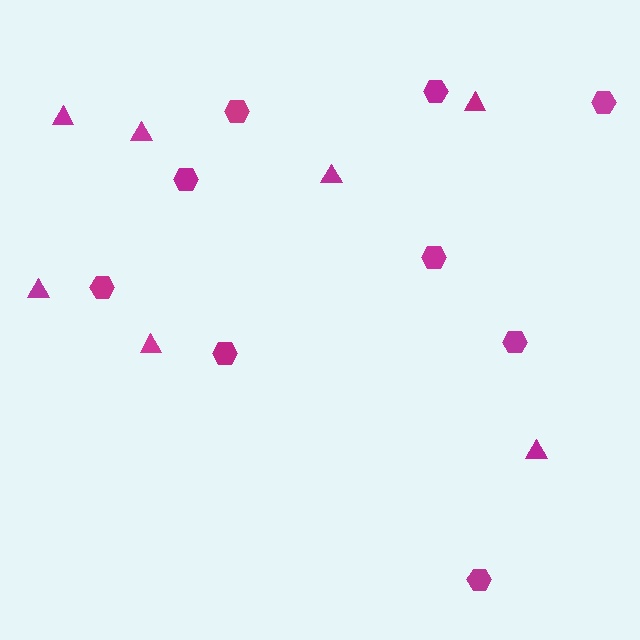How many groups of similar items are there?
There are 2 groups: one group of hexagons (9) and one group of triangles (7).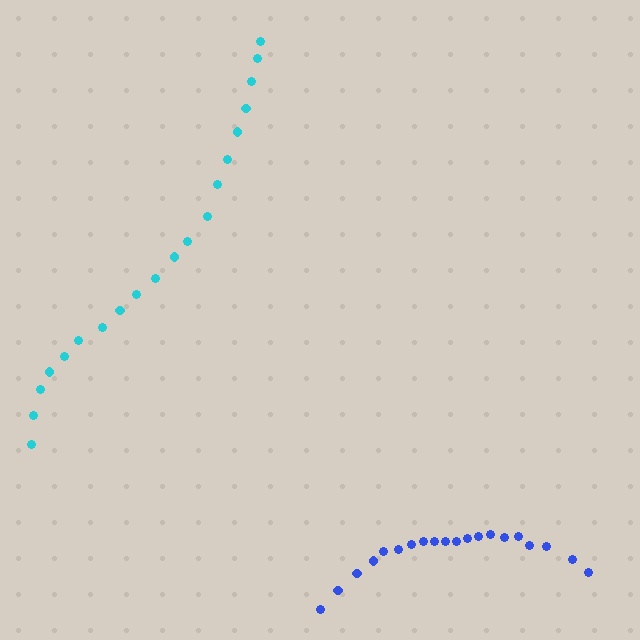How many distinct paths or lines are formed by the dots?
There are 2 distinct paths.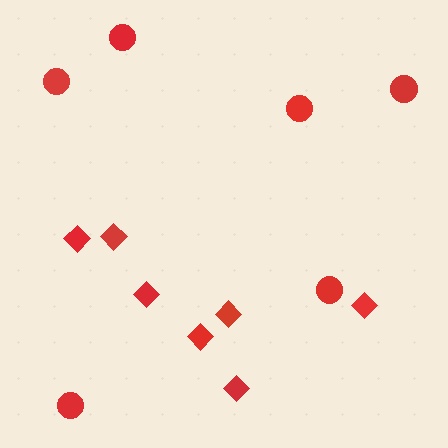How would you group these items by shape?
There are 2 groups: one group of circles (6) and one group of diamonds (7).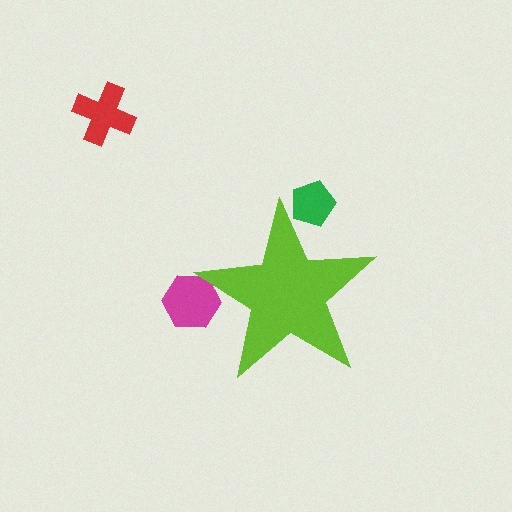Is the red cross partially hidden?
No, the red cross is fully visible.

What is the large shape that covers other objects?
A lime star.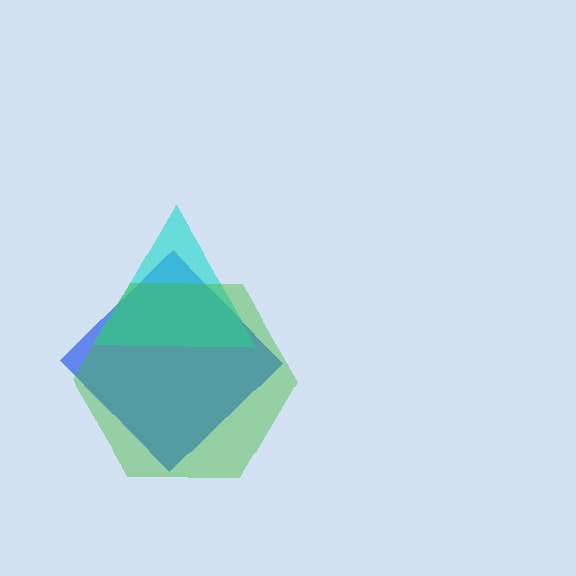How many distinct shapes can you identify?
There are 3 distinct shapes: a blue diamond, a cyan triangle, a green hexagon.